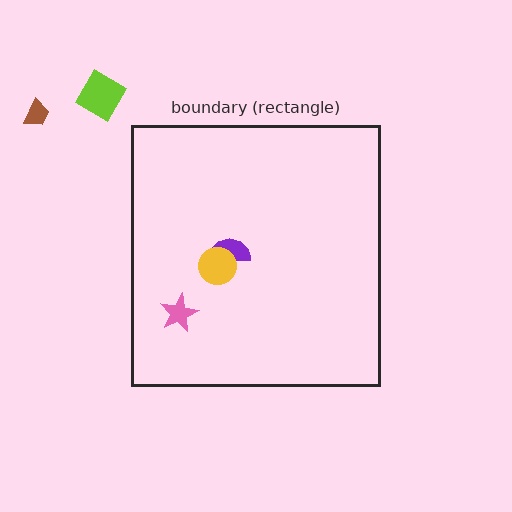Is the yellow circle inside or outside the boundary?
Inside.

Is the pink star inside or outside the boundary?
Inside.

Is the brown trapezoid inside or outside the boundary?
Outside.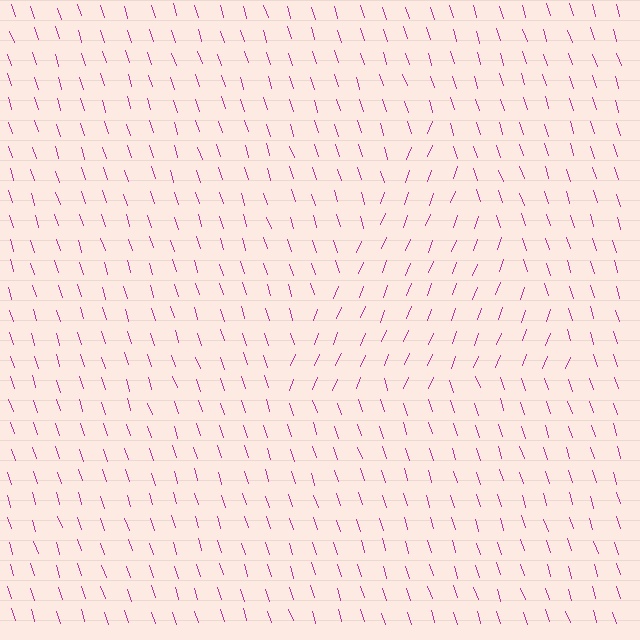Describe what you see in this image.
The image is filled with small magenta line segments. A triangle region in the image has lines oriented differently from the surrounding lines, creating a visible texture boundary.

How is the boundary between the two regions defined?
The boundary is defined purely by a change in line orientation (approximately 40 degrees difference). All lines are the same color and thickness.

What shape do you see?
I see a triangle.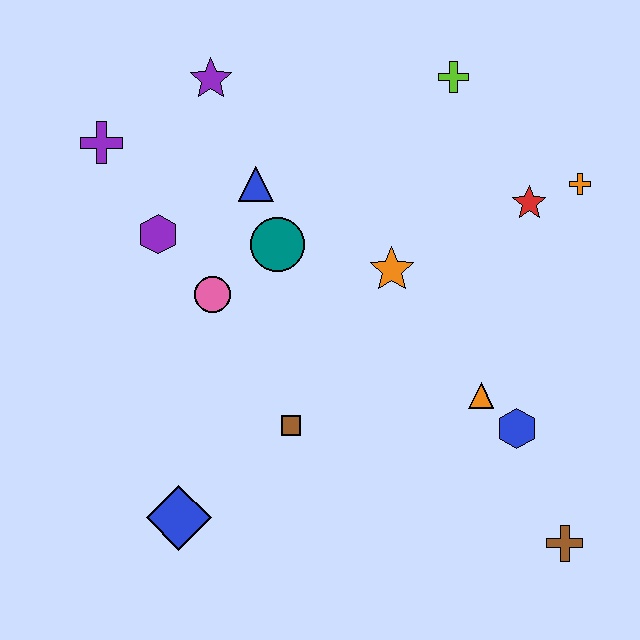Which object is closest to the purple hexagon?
The pink circle is closest to the purple hexagon.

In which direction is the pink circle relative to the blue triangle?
The pink circle is below the blue triangle.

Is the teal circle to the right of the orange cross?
No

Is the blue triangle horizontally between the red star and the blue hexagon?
No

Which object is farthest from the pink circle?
The brown cross is farthest from the pink circle.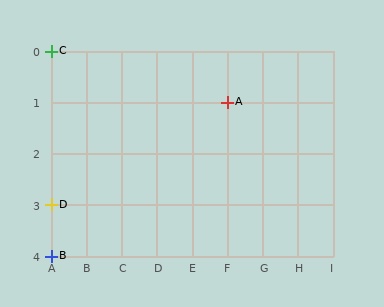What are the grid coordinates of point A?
Point A is at grid coordinates (F, 1).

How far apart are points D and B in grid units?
Points D and B are 1 row apart.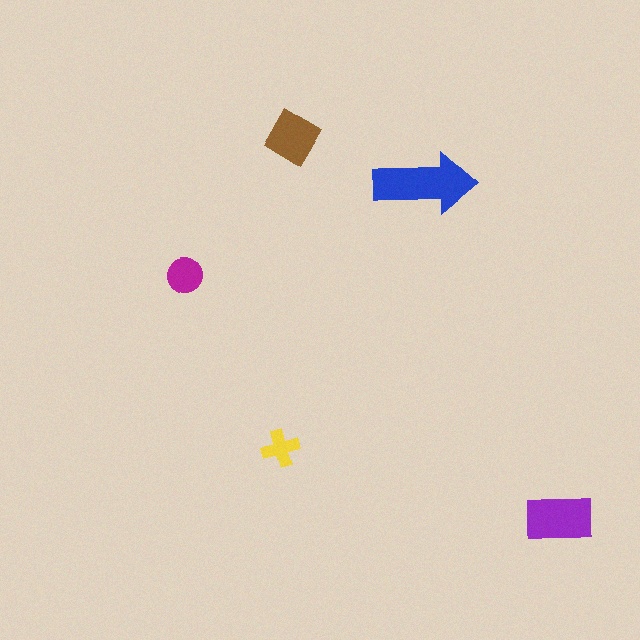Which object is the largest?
The blue arrow.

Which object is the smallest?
The yellow cross.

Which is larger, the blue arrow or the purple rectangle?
The blue arrow.